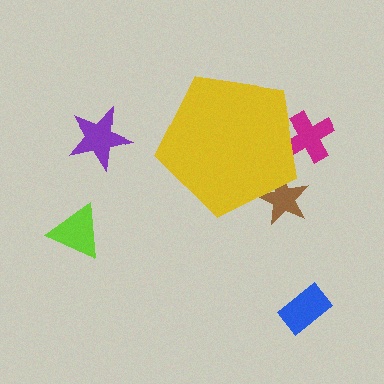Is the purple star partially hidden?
No, the purple star is fully visible.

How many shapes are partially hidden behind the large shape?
2 shapes are partially hidden.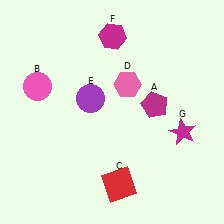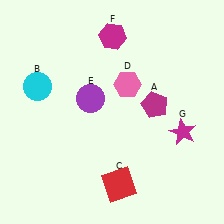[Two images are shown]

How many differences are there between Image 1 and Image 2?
There is 1 difference between the two images.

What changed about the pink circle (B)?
In Image 1, B is pink. In Image 2, it changed to cyan.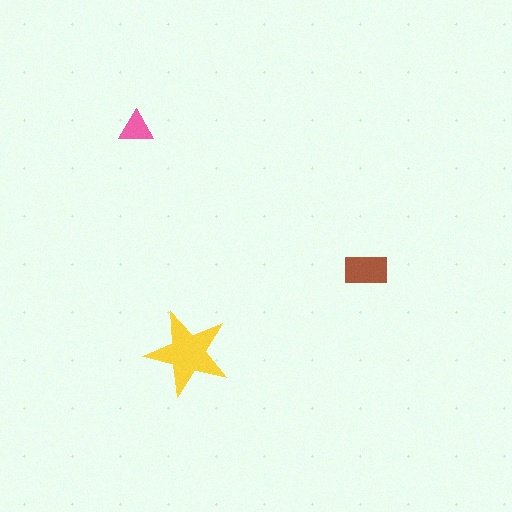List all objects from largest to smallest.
The yellow star, the brown rectangle, the pink triangle.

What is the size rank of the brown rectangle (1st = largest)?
2nd.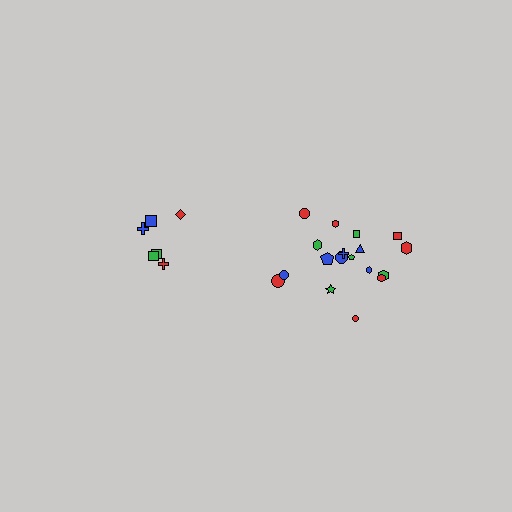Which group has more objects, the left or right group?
The right group.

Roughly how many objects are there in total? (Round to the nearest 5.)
Roughly 25 objects in total.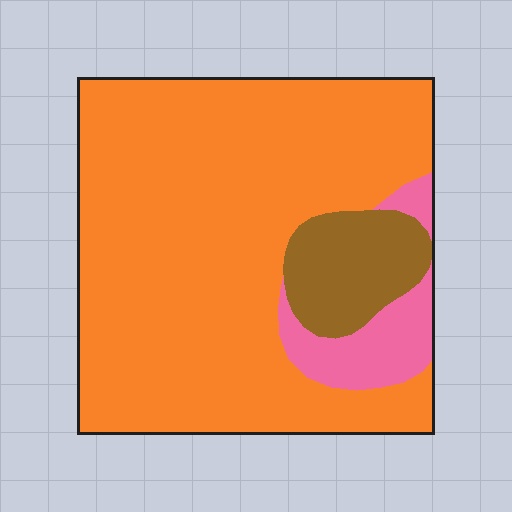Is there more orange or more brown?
Orange.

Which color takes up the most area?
Orange, at roughly 80%.